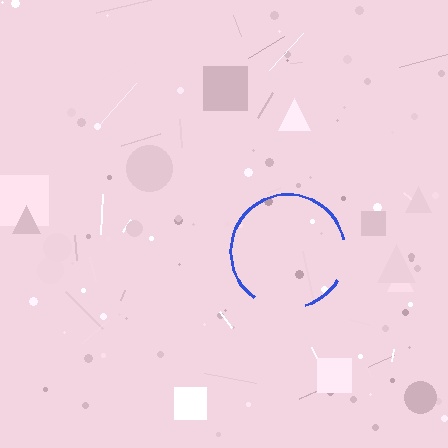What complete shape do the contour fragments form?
The contour fragments form a circle.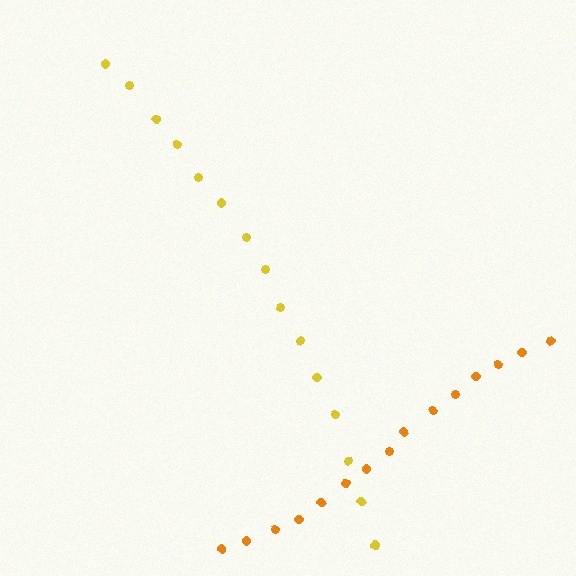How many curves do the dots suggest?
There are 2 distinct paths.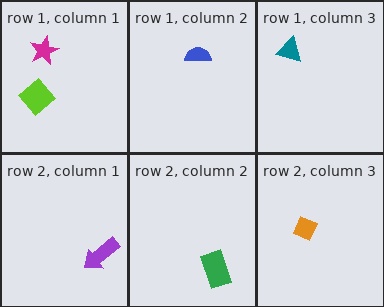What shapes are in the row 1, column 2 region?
The blue semicircle.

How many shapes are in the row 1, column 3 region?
1.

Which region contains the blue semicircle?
The row 1, column 2 region.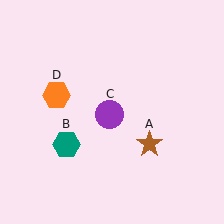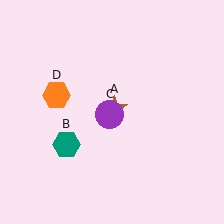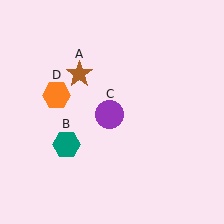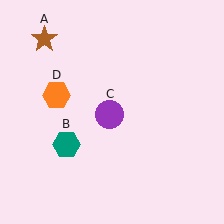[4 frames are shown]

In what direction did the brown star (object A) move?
The brown star (object A) moved up and to the left.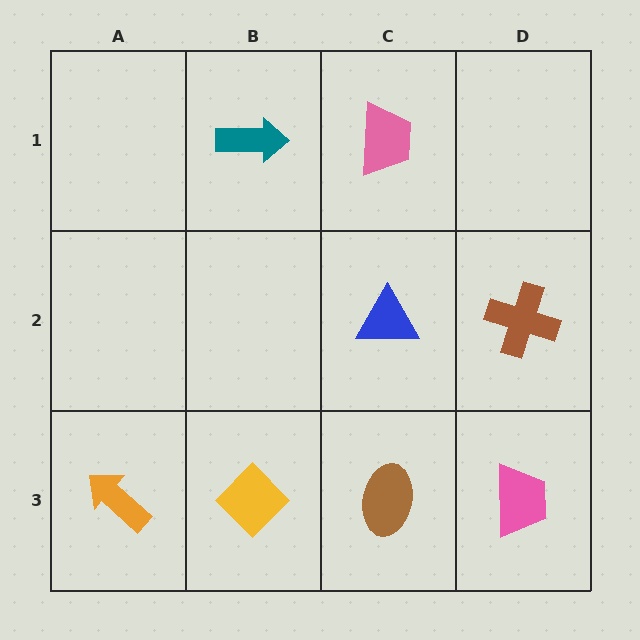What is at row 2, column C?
A blue triangle.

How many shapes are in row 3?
4 shapes.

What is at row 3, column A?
An orange arrow.